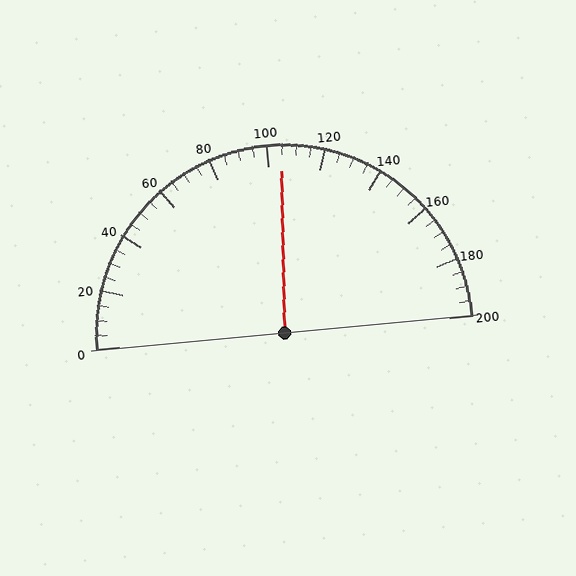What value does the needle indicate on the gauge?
The needle indicates approximately 105.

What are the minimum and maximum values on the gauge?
The gauge ranges from 0 to 200.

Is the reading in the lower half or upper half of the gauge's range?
The reading is in the upper half of the range (0 to 200).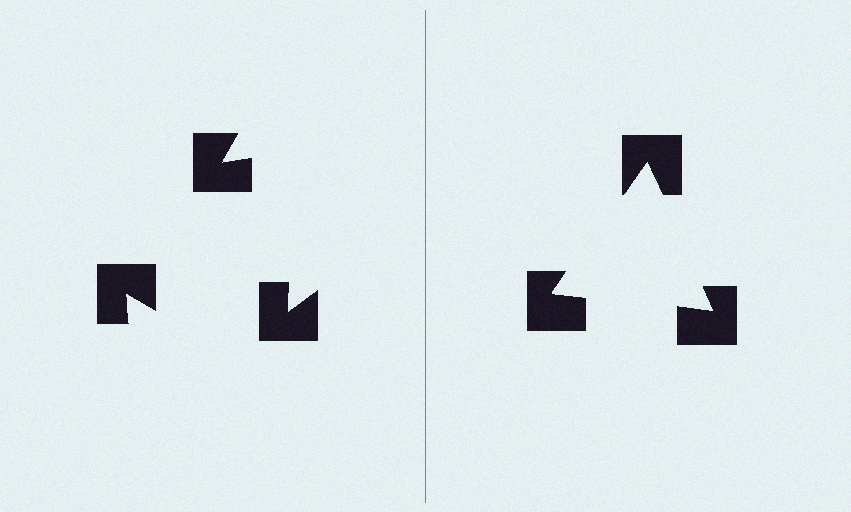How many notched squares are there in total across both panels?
6 — 3 on each side.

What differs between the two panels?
The notched squares are positioned identically on both sides; only the wedge orientations differ. On the right they align to a triangle; on the left they are misaligned.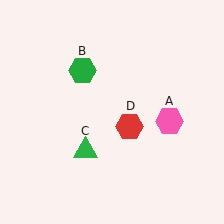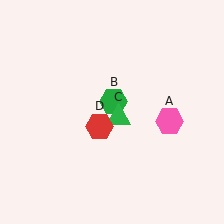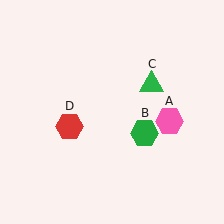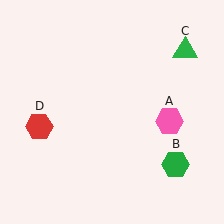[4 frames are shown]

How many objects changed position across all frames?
3 objects changed position: green hexagon (object B), green triangle (object C), red hexagon (object D).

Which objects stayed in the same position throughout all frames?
Pink hexagon (object A) remained stationary.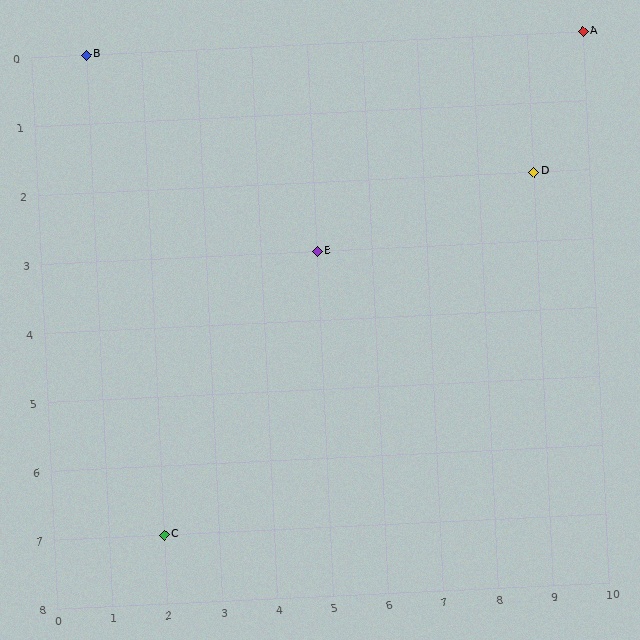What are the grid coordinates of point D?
Point D is at grid coordinates (9, 2).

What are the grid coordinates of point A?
Point A is at grid coordinates (10, 0).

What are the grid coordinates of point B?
Point B is at grid coordinates (1, 0).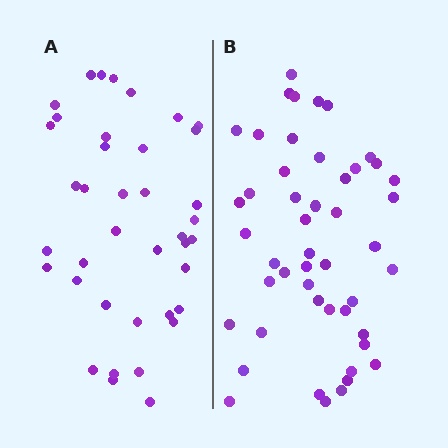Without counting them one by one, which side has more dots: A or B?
Region B (the right region) has more dots.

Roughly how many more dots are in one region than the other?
Region B has roughly 8 or so more dots than region A.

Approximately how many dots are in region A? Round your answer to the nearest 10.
About 40 dots. (The exact count is 39, which rounds to 40.)